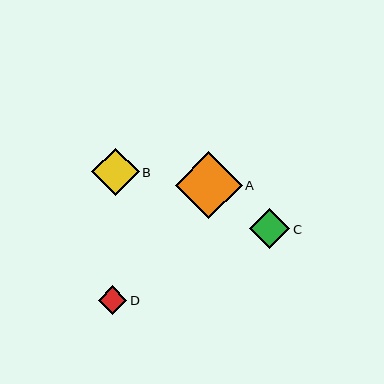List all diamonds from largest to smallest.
From largest to smallest: A, B, C, D.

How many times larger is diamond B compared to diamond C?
Diamond B is approximately 1.2 times the size of diamond C.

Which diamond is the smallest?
Diamond D is the smallest with a size of approximately 28 pixels.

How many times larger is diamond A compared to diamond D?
Diamond A is approximately 2.3 times the size of diamond D.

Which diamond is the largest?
Diamond A is the largest with a size of approximately 67 pixels.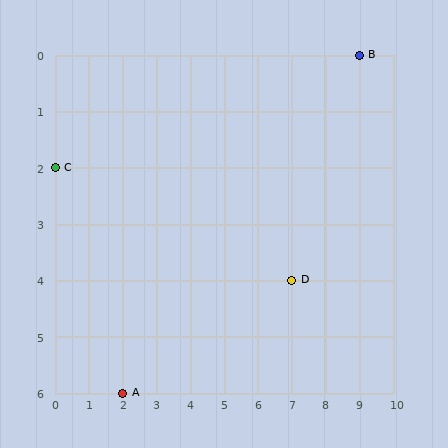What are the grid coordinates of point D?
Point D is at grid coordinates (7, 4).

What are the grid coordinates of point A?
Point A is at grid coordinates (2, 6).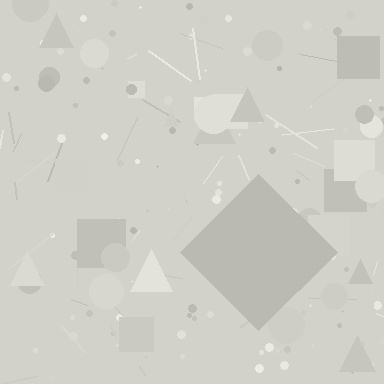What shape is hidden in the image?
A diamond is hidden in the image.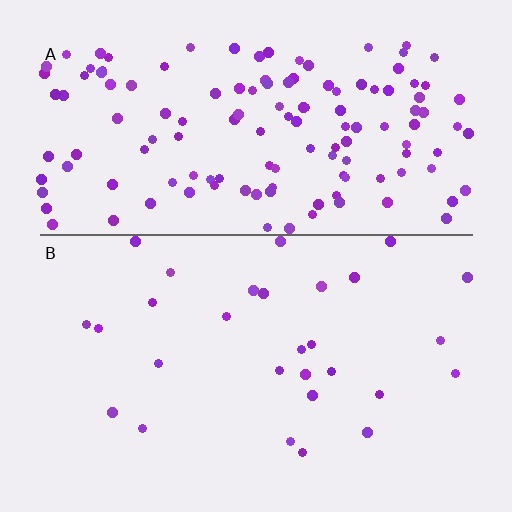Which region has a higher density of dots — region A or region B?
A (the top).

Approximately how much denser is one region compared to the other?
Approximately 4.8× — region A over region B.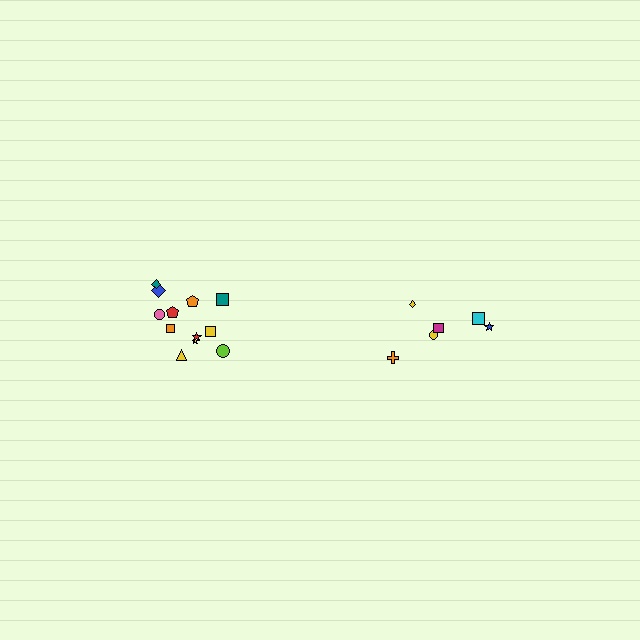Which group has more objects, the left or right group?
The left group.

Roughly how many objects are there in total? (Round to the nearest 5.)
Roughly 20 objects in total.